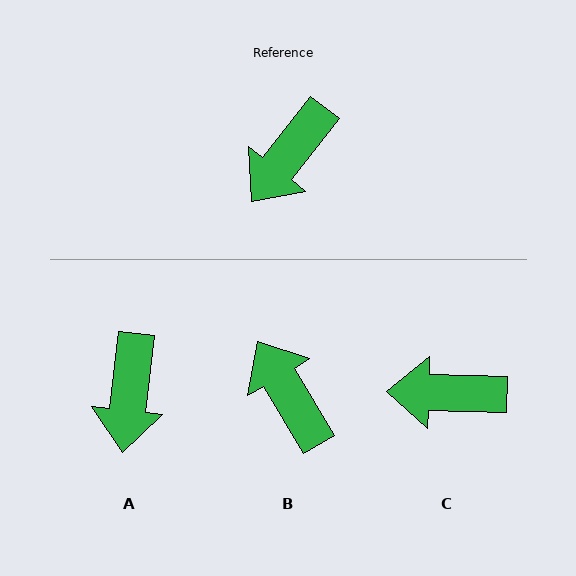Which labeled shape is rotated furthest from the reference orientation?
B, about 111 degrees away.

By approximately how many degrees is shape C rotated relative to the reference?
Approximately 53 degrees clockwise.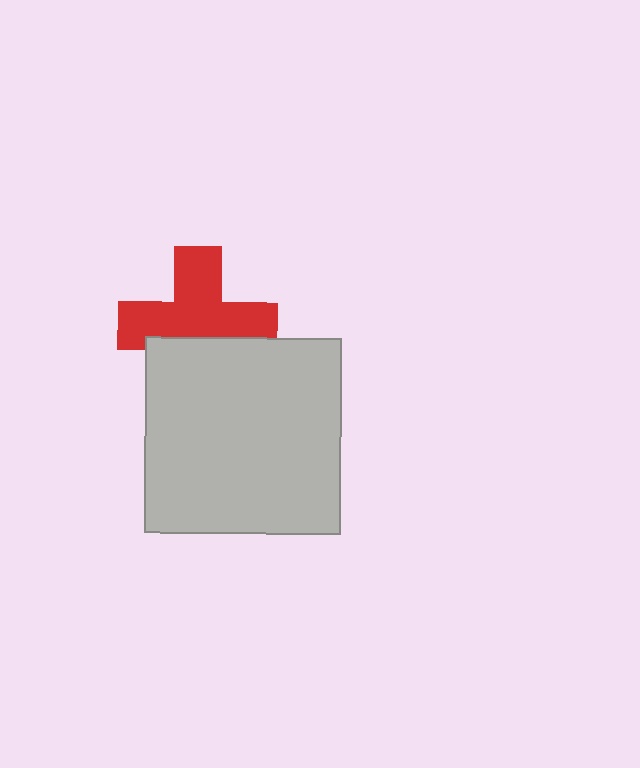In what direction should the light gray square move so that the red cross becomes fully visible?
The light gray square should move down. That is the shortest direction to clear the overlap and leave the red cross fully visible.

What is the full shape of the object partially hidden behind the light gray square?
The partially hidden object is a red cross.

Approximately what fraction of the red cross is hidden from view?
Roughly 35% of the red cross is hidden behind the light gray square.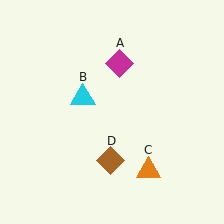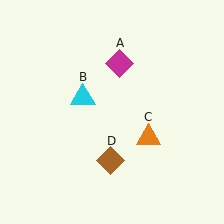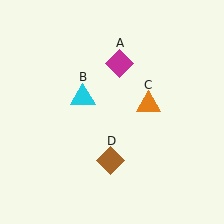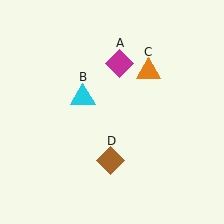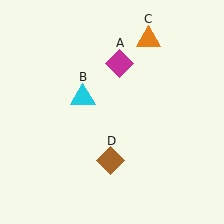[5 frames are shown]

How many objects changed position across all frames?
1 object changed position: orange triangle (object C).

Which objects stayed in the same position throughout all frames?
Magenta diamond (object A) and cyan triangle (object B) and brown diamond (object D) remained stationary.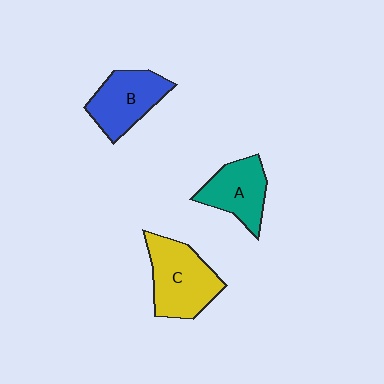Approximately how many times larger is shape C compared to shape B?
Approximately 1.2 times.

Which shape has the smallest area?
Shape A (teal).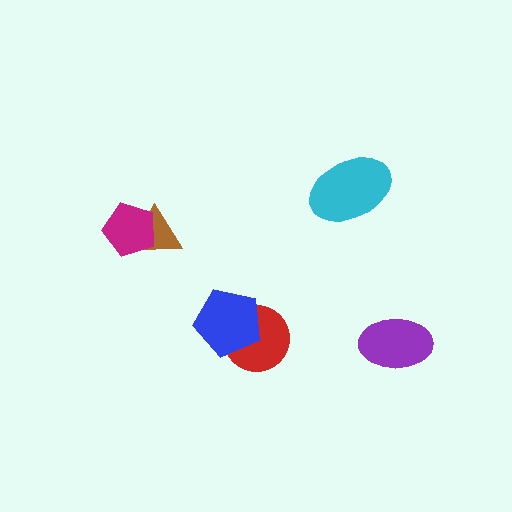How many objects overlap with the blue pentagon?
1 object overlaps with the blue pentagon.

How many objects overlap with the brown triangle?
1 object overlaps with the brown triangle.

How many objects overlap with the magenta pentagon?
1 object overlaps with the magenta pentagon.